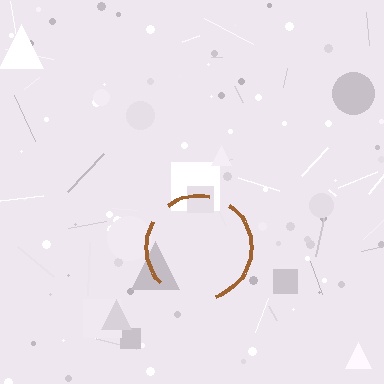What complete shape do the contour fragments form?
The contour fragments form a circle.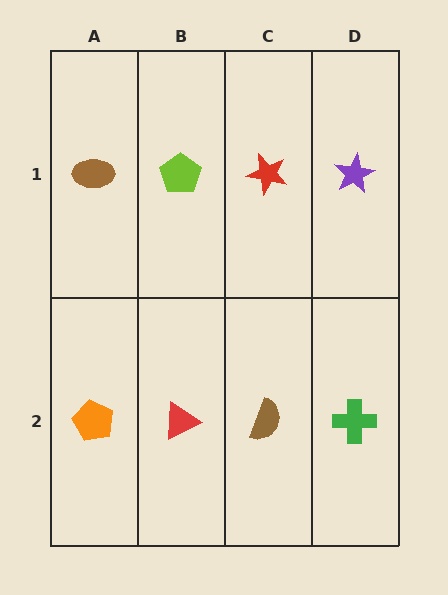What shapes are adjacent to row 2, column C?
A red star (row 1, column C), a red triangle (row 2, column B), a green cross (row 2, column D).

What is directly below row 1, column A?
An orange pentagon.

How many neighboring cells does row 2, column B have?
3.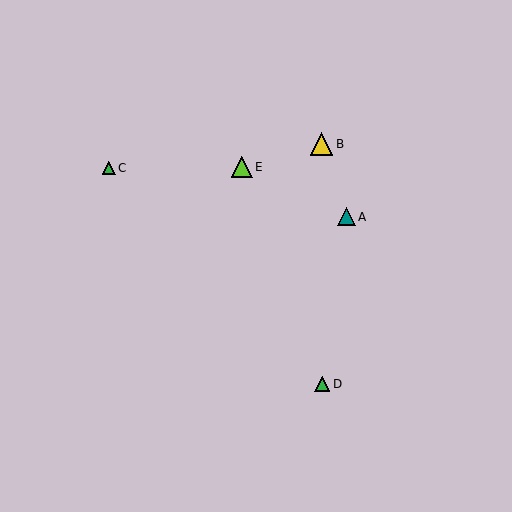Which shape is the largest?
The yellow triangle (labeled B) is the largest.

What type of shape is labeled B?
Shape B is a yellow triangle.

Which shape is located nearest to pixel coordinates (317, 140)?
The yellow triangle (labeled B) at (321, 144) is nearest to that location.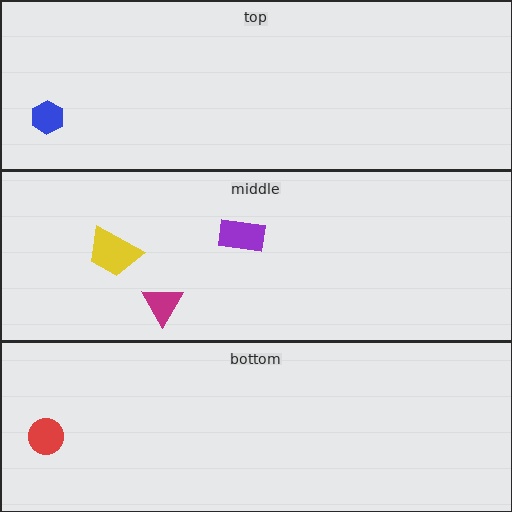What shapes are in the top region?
The blue hexagon.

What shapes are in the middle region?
The magenta triangle, the yellow trapezoid, the purple rectangle.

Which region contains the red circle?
The bottom region.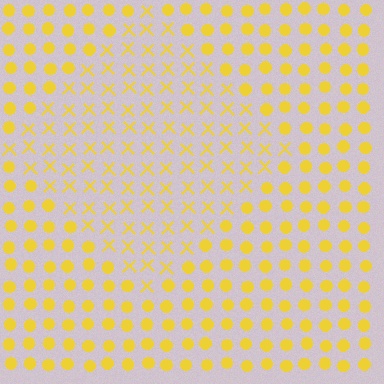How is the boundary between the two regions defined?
The boundary is defined by a change in element shape: X marks inside vs. circles outside. All elements share the same color and spacing.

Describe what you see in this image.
The image is filled with small yellow elements arranged in a uniform grid. A diamond-shaped region contains X marks, while the surrounding area contains circles. The boundary is defined purely by the change in element shape.